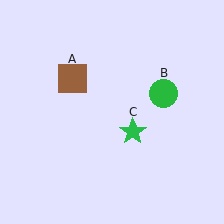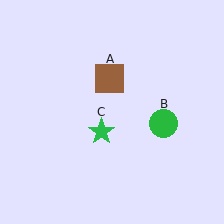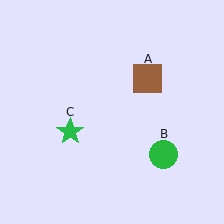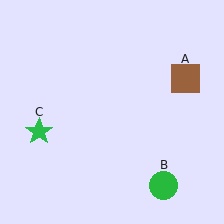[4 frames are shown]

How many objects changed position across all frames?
3 objects changed position: brown square (object A), green circle (object B), green star (object C).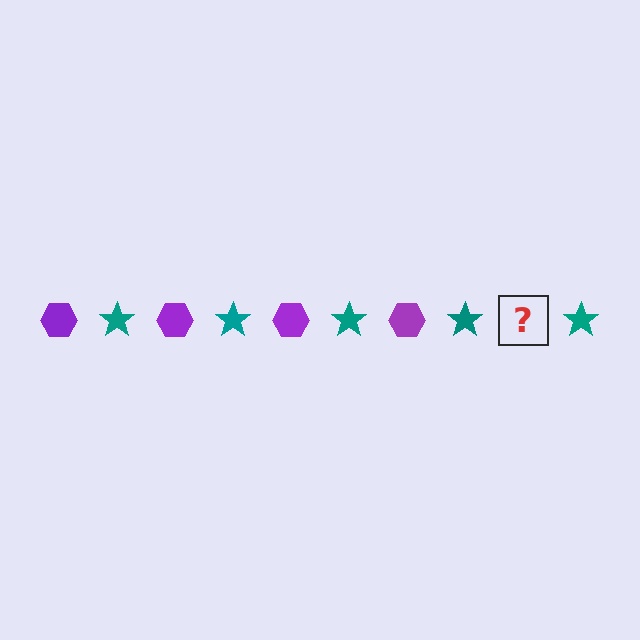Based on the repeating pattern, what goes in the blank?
The blank should be a purple hexagon.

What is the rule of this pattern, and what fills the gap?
The rule is that the pattern alternates between purple hexagon and teal star. The gap should be filled with a purple hexagon.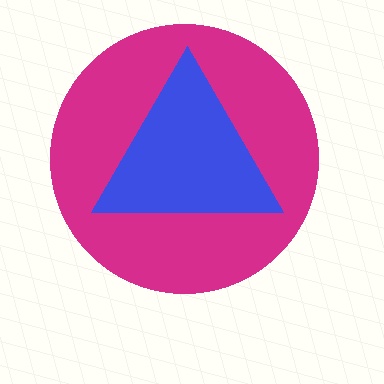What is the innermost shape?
The blue triangle.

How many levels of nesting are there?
2.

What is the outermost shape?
The magenta circle.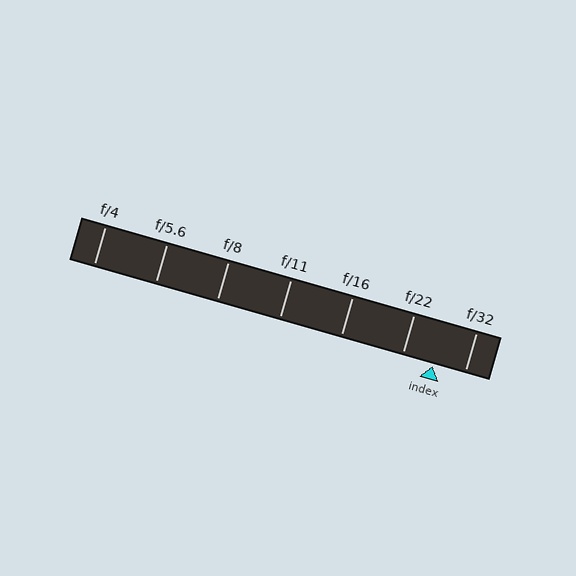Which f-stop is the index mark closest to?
The index mark is closest to f/22.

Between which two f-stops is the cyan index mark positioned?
The index mark is between f/22 and f/32.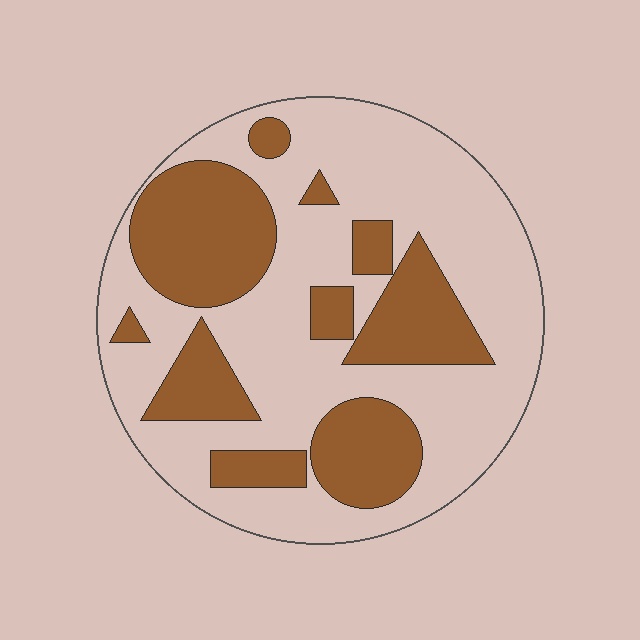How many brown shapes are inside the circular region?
10.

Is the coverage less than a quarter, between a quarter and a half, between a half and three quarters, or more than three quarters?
Between a quarter and a half.